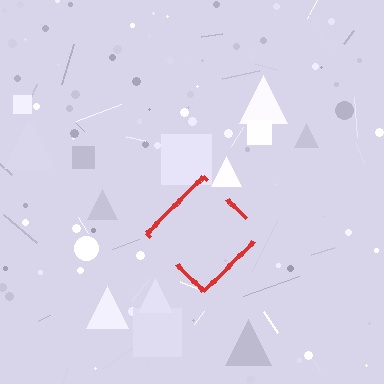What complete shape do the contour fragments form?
The contour fragments form a diamond.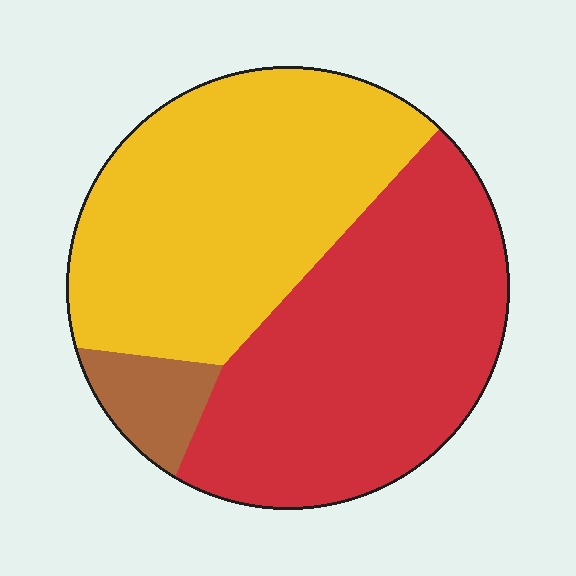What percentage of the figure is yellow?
Yellow covers roughly 45% of the figure.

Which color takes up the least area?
Brown, at roughly 5%.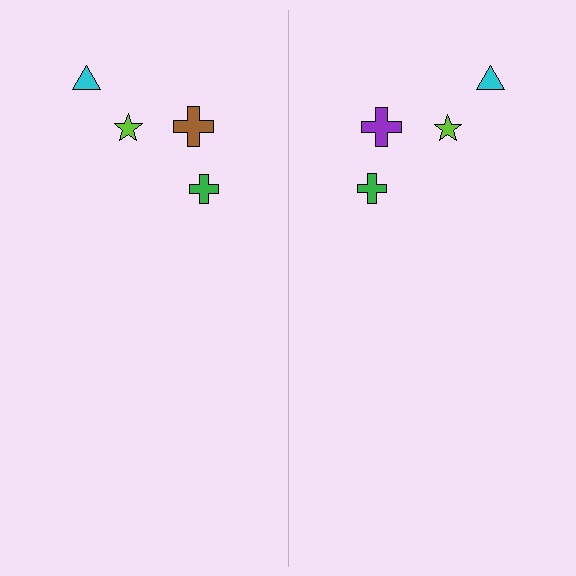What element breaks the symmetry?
The purple cross on the right side breaks the symmetry — its mirror counterpart is brown.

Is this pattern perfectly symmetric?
No, the pattern is not perfectly symmetric. The purple cross on the right side breaks the symmetry — its mirror counterpart is brown.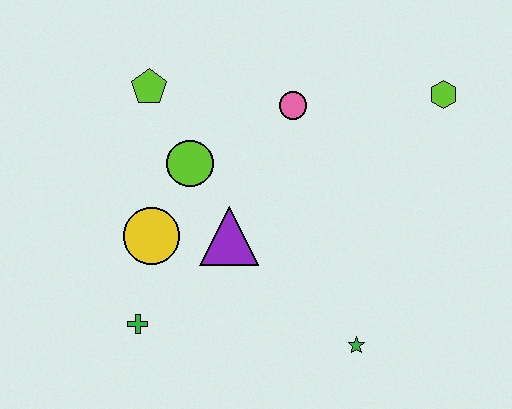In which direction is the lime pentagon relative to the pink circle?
The lime pentagon is to the left of the pink circle.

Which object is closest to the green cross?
The yellow circle is closest to the green cross.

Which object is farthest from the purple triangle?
The lime hexagon is farthest from the purple triangle.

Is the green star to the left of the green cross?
No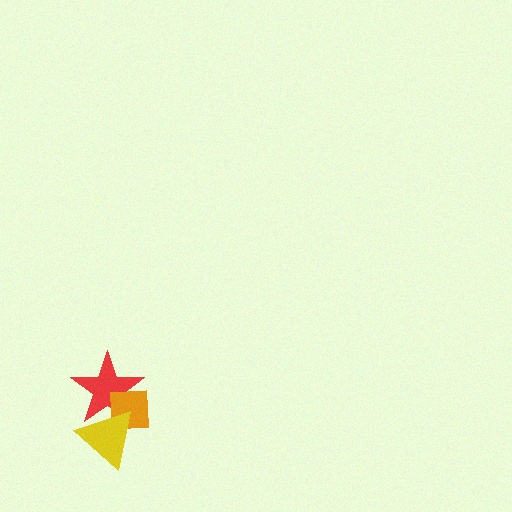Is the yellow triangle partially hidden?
No, no other shape covers it.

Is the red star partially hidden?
Yes, it is partially covered by another shape.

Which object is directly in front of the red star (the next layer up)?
The orange square is directly in front of the red star.